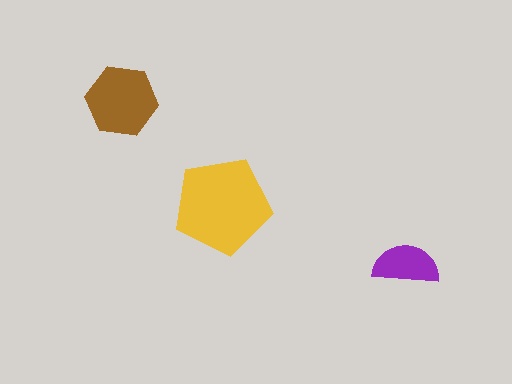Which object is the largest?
The yellow pentagon.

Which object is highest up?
The brown hexagon is topmost.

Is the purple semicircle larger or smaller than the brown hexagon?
Smaller.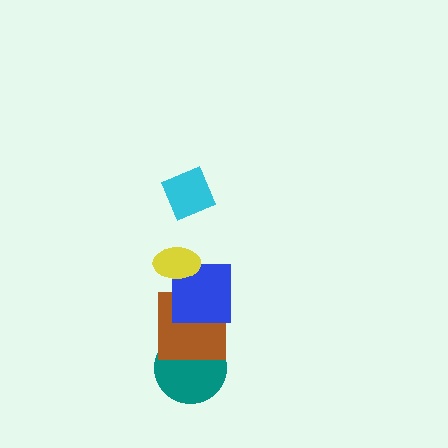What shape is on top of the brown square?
The blue square is on top of the brown square.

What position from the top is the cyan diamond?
The cyan diamond is 1st from the top.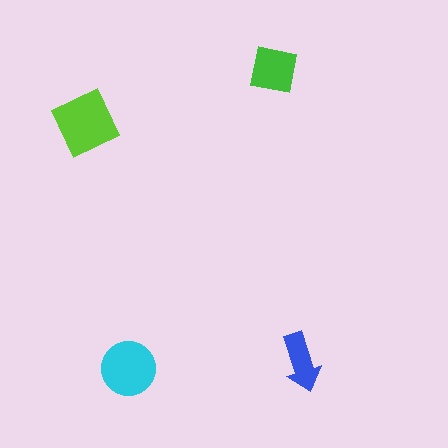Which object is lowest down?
The cyan circle is bottommost.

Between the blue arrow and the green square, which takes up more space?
The green square.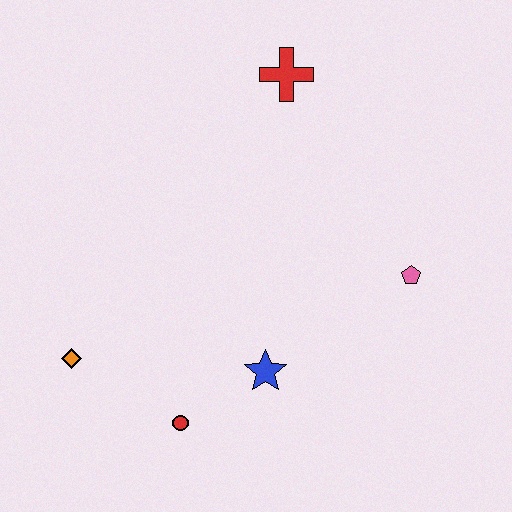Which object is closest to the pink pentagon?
The blue star is closest to the pink pentagon.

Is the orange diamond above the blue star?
Yes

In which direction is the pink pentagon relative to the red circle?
The pink pentagon is to the right of the red circle.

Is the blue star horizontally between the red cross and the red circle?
Yes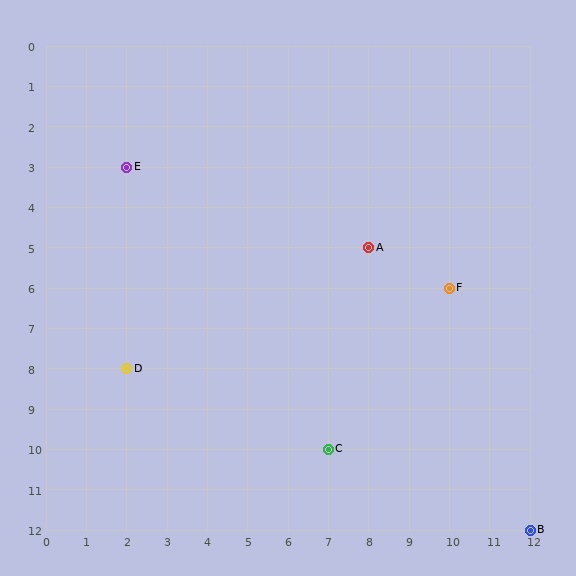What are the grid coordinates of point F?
Point F is at grid coordinates (10, 6).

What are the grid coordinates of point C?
Point C is at grid coordinates (7, 10).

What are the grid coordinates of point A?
Point A is at grid coordinates (8, 5).